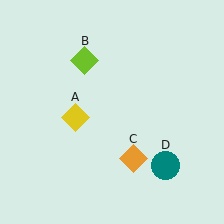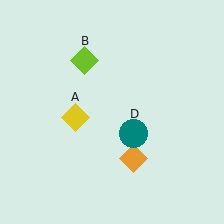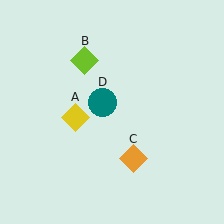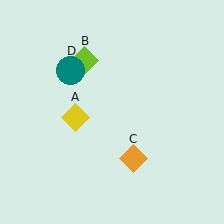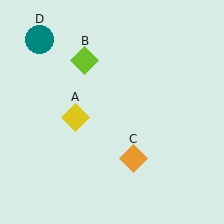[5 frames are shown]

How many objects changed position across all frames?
1 object changed position: teal circle (object D).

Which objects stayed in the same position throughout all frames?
Yellow diamond (object A) and lime diamond (object B) and orange diamond (object C) remained stationary.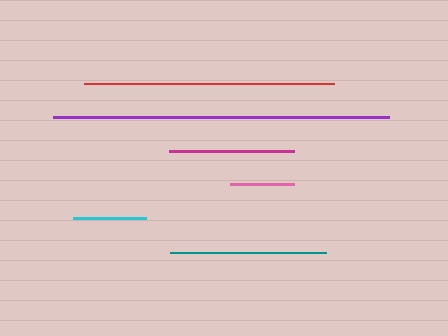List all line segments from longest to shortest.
From longest to shortest: purple, red, teal, magenta, cyan, pink.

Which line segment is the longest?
The purple line is the longest at approximately 336 pixels.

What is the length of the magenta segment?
The magenta segment is approximately 125 pixels long.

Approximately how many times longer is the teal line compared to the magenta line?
The teal line is approximately 1.3 times the length of the magenta line.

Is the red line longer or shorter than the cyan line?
The red line is longer than the cyan line.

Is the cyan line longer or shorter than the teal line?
The teal line is longer than the cyan line.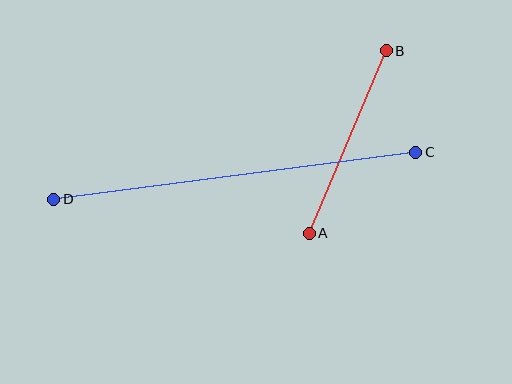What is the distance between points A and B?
The distance is approximately 198 pixels.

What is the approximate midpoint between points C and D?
The midpoint is at approximately (235, 176) pixels.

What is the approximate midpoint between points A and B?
The midpoint is at approximately (348, 142) pixels.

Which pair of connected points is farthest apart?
Points C and D are farthest apart.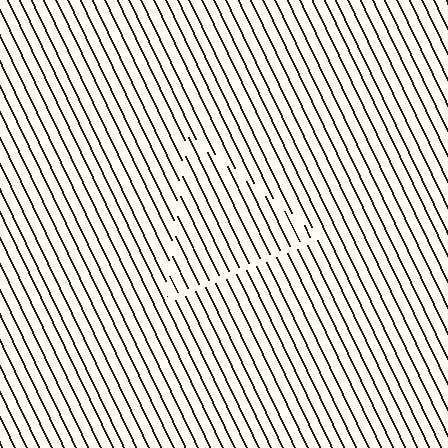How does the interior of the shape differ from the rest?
The interior of the shape contains the same grating, shifted by half a period — the contour is defined by the phase discontinuity where line-ends from the inner and outer gratings abut.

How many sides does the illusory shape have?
3 sides — the line-ends trace a triangle.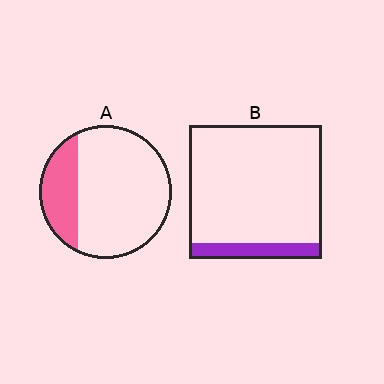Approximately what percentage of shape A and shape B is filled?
A is approximately 25% and B is approximately 10%.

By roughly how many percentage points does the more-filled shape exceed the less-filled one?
By roughly 10 percentage points (A over B).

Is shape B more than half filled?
No.